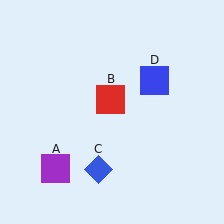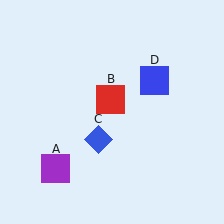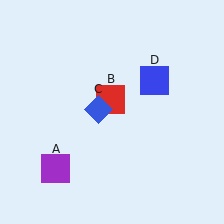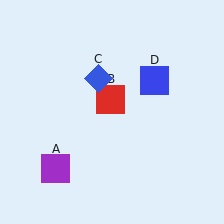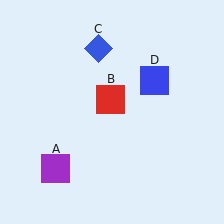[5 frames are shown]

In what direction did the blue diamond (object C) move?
The blue diamond (object C) moved up.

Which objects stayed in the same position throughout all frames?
Purple square (object A) and red square (object B) and blue square (object D) remained stationary.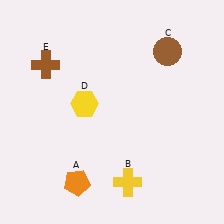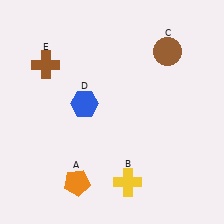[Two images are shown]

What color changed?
The hexagon (D) changed from yellow in Image 1 to blue in Image 2.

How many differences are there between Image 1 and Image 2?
There is 1 difference between the two images.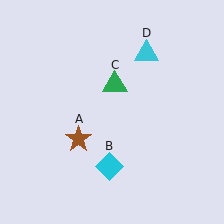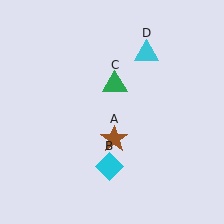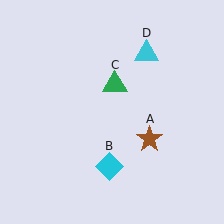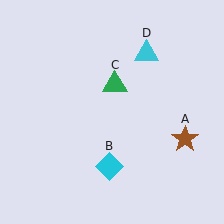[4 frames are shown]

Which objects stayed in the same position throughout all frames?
Cyan diamond (object B) and green triangle (object C) and cyan triangle (object D) remained stationary.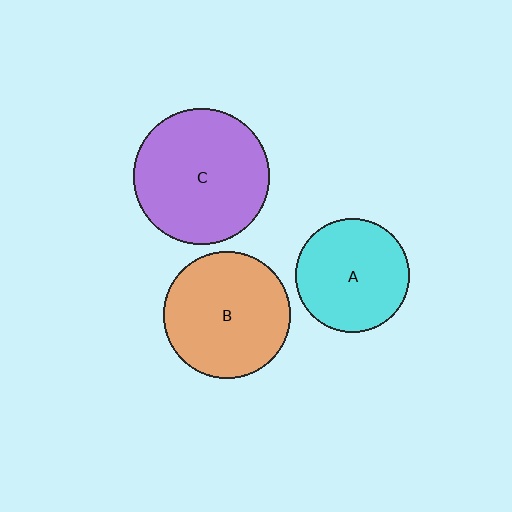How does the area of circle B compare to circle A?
Approximately 1.3 times.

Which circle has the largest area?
Circle C (purple).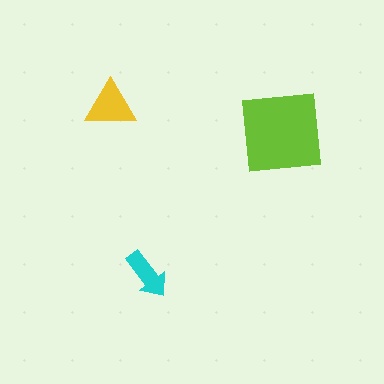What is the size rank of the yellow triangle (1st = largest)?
2nd.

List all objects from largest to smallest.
The lime square, the yellow triangle, the cyan arrow.